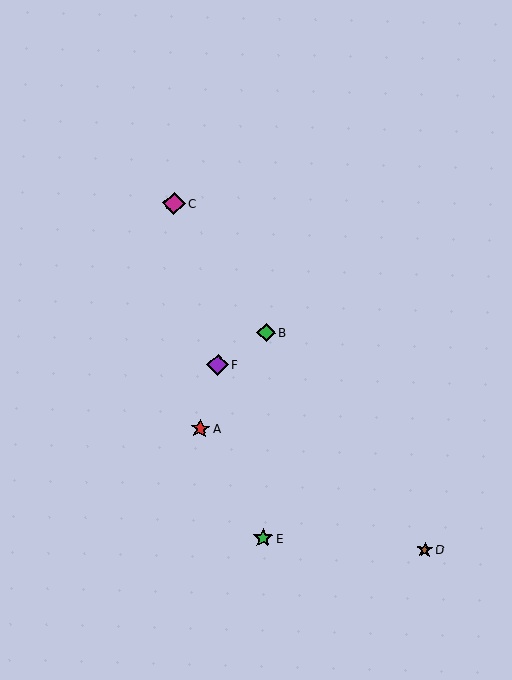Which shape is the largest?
The magenta diamond (labeled C) is the largest.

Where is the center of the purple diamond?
The center of the purple diamond is at (218, 365).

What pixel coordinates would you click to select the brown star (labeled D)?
Click at (425, 550) to select the brown star D.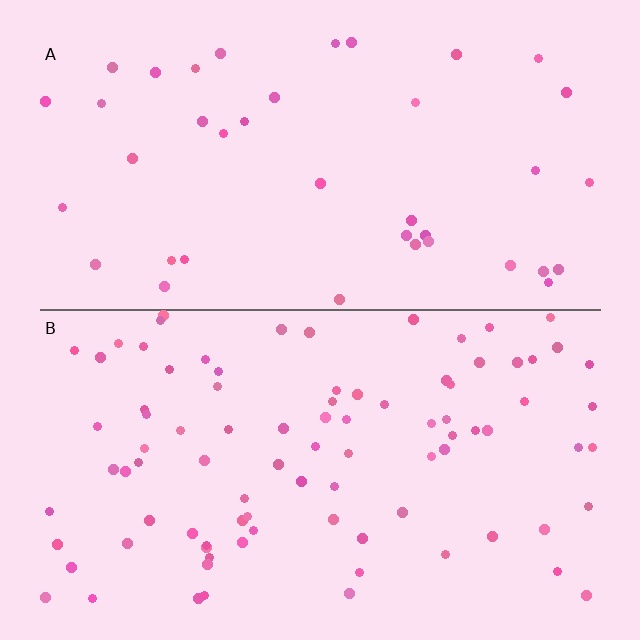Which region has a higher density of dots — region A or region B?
B (the bottom).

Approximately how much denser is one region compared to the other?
Approximately 2.3× — region B over region A.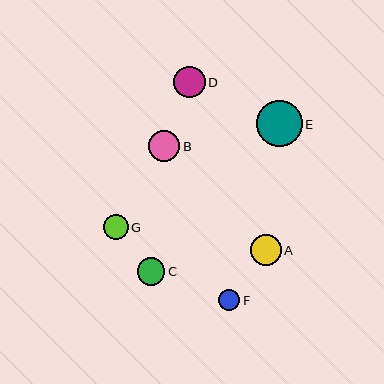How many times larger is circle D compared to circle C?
Circle D is approximately 1.1 times the size of circle C.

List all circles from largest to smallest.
From largest to smallest: E, A, D, B, C, G, F.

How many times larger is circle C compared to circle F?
Circle C is approximately 1.3 times the size of circle F.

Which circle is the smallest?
Circle F is the smallest with a size of approximately 21 pixels.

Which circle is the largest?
Circle E is the largest with a size of approximately 46 pixels.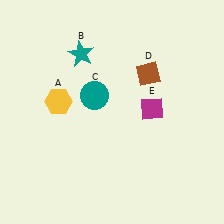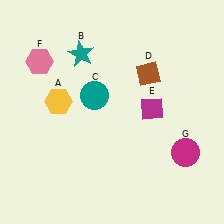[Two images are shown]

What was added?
A pink hexagon (F), a magenta circle (G) were added in Image 2.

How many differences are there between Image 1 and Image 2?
There are 2 differences between the two images.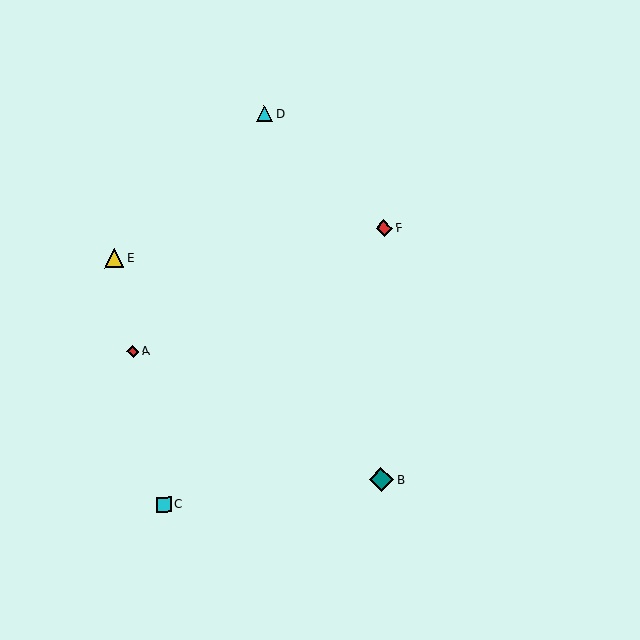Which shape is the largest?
The teal diamond (labeled B) is the largest.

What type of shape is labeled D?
Shape D is a cyan triangle.